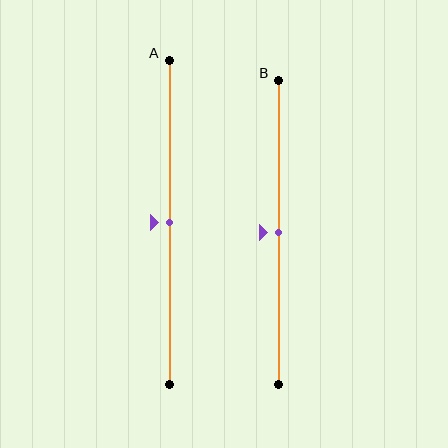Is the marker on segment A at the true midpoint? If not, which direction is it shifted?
Yes, the marker on segment A is at the true midpoint.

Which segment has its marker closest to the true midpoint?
Segment A has its marker closest to the true midpoint.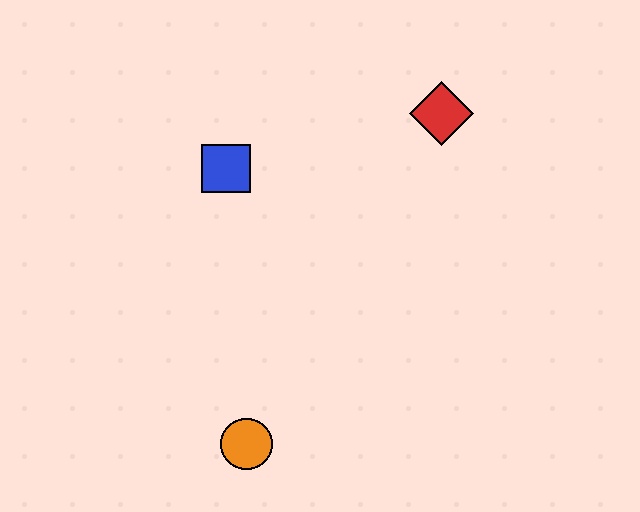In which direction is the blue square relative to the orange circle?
The blue square is above the orange circle.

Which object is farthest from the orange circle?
The red diamond is farthest from the orange circle.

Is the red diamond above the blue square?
Yes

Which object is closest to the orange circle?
The blue square is closest to the orange circle.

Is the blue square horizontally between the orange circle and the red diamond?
No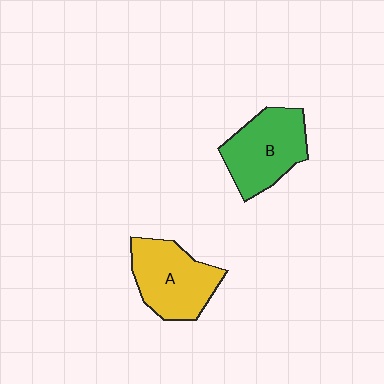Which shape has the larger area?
Shape A (yellow).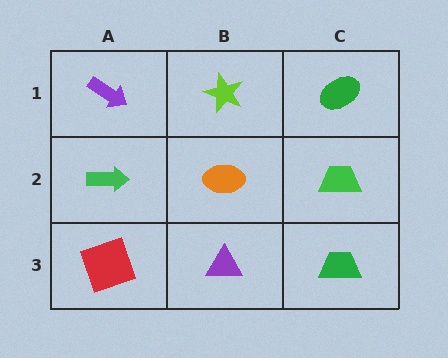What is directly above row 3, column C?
A green trapezoid.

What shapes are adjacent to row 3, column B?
An orange ellipse (row 2, column B), a red square (row 3, column A), a green trapezoid (row 3, column C).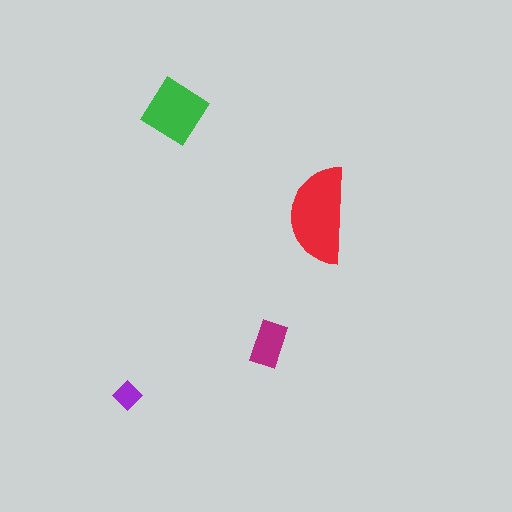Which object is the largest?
The red semicircle.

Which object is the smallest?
The purple diamond.